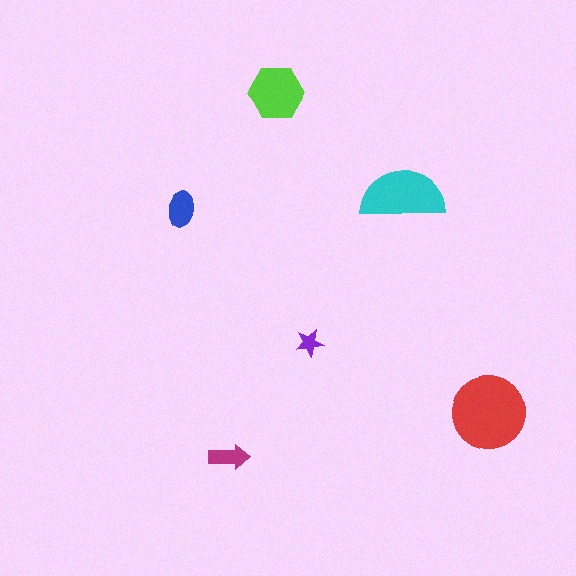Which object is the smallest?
The purple star.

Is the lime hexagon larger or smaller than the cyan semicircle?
Smaller.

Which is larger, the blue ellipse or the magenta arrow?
The blue ellipse.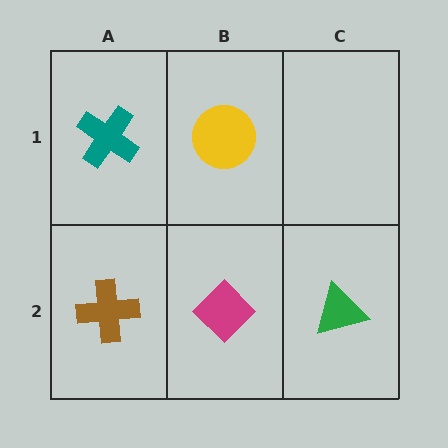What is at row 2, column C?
A green triangle.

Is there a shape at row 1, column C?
No, that cell is empty.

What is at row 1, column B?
A yellow circle.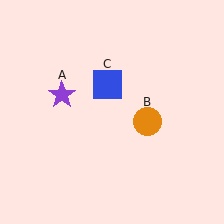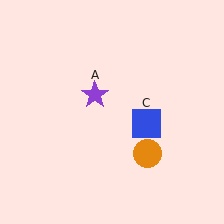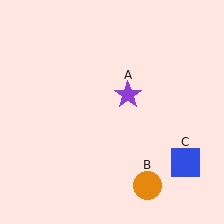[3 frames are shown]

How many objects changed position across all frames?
3 objects changed position: purple star (object A), orange circle (object B), blue square (object C).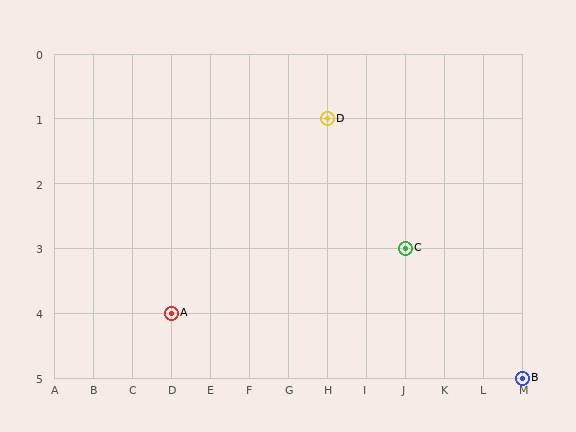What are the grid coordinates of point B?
Point B is at grid coordinates (M, 5).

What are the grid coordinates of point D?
Point D is at grid coordinates (H, 1).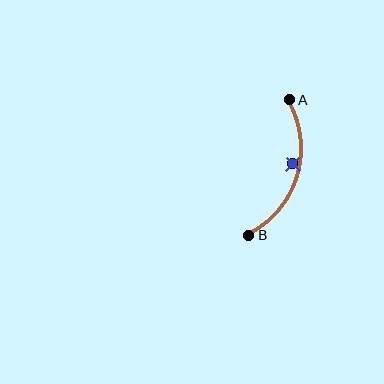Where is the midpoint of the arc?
The arc midpoint is the point on the curve farthest from the straight line joining A and B. It sits to the right of that line.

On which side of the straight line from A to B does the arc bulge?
The arc bulges to the right of the straight line connecting A and B.